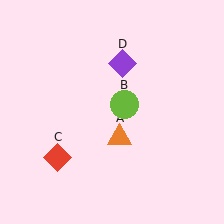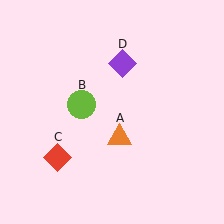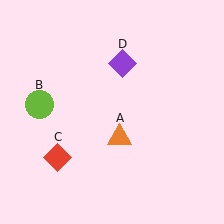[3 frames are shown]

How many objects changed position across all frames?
1 object changed position: lime circle (object B).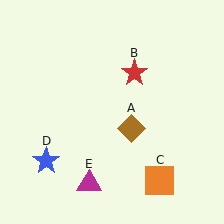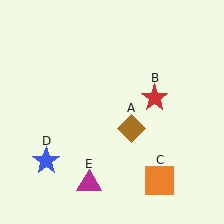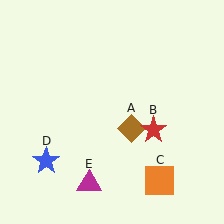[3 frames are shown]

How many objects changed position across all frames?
1 object changed position: red star (object B).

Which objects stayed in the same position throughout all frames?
Brown diamond (object A) and orange square (object C) and blue star (object D) and magenta triangle (object E) remained stationary.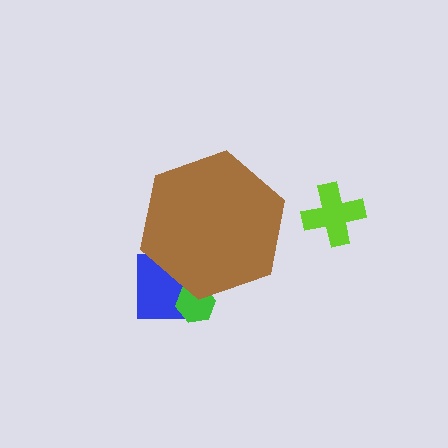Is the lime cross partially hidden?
No, the lime cross is fully visible.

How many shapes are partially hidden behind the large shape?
2 shapes are partially hidden.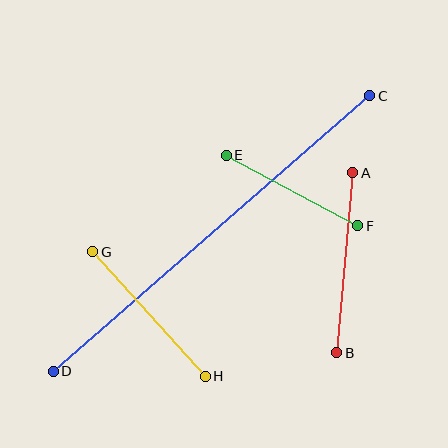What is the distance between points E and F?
The distance is approximately 149 pixels.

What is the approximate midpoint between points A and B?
The midpoint is at approximately (345, 263) pixels.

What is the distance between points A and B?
The distance is approximately 181 pixels.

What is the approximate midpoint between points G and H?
The midpoint is at approximately (149, 314) pixels.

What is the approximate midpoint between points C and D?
The midpoint is at approximately (211, 234) pixels.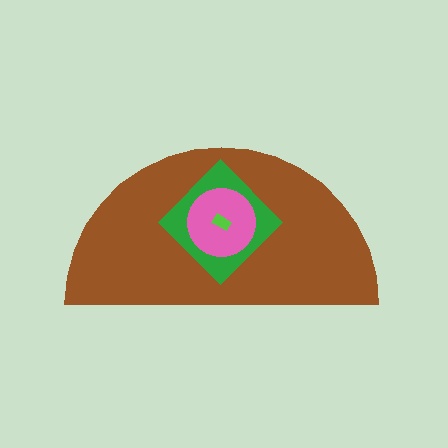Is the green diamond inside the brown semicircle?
Yes.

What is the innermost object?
The lime rectangle.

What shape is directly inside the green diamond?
The pink circle.